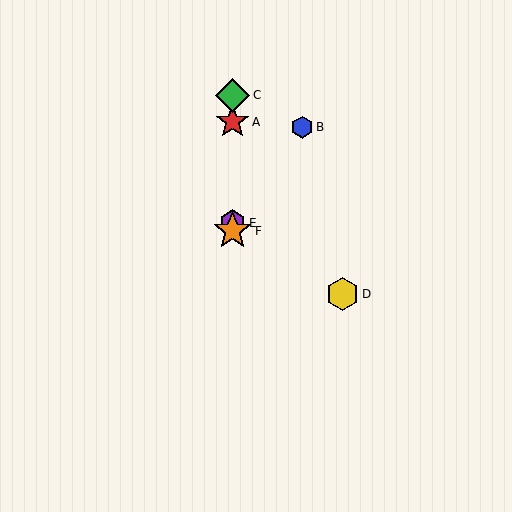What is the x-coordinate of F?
Object F is at x≈233.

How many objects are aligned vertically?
4 objects (A, C, E, F) are aligned vertically.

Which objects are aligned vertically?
Objects A, C, E, F are aligned vertically.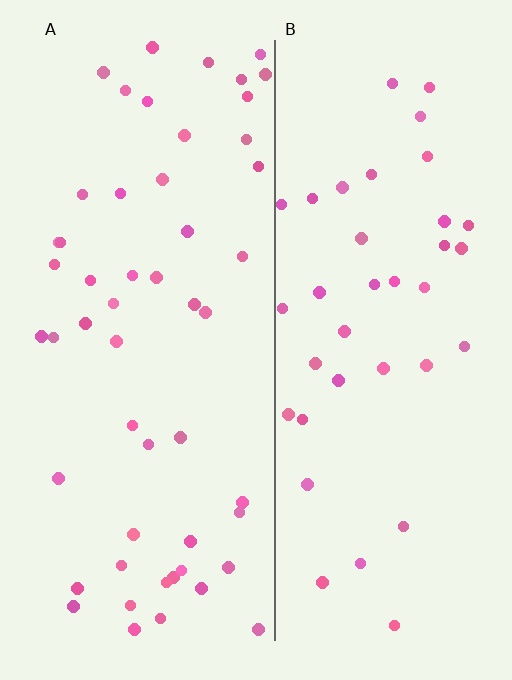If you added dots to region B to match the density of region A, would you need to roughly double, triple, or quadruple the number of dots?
Approximately double.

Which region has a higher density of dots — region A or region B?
A (the left).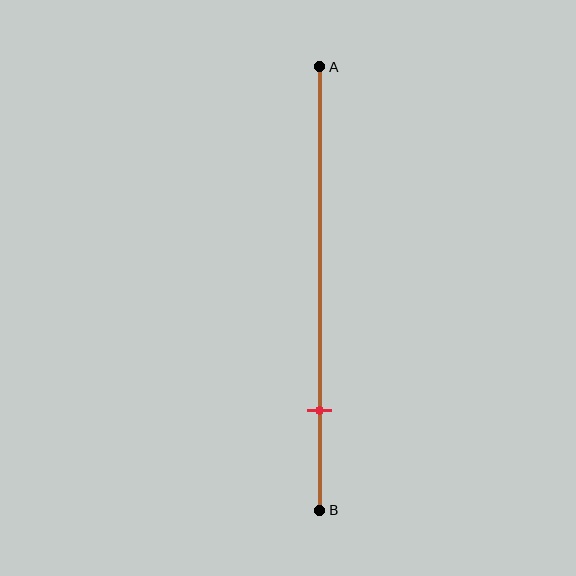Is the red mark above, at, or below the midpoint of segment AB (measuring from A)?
The red mark is below the midpoint of segment AB.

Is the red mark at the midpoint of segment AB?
No, the mark is at about 75% from A, not at the 50% midpoint.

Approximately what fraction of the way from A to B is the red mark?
The red mark is approximately 75% of the way from A to B.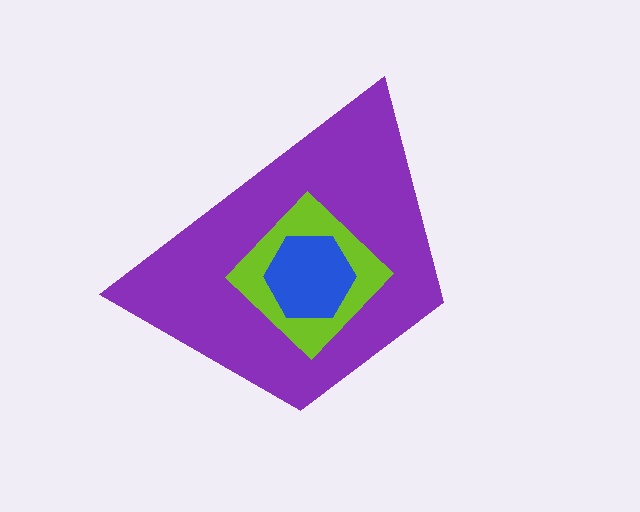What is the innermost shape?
The blue hexagon.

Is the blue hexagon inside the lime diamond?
Yes.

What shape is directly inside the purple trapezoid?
The lime diamond.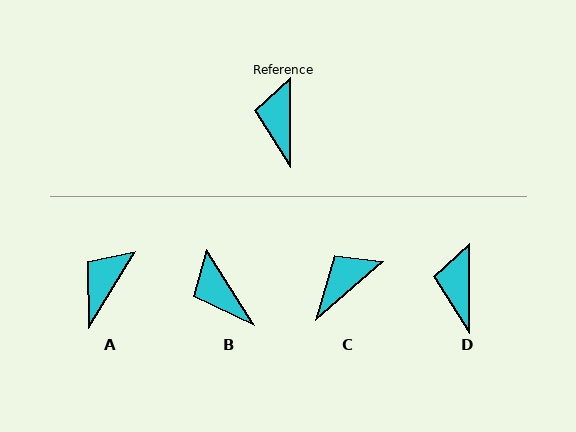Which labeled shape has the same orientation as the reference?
D.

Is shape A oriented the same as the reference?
No, it is off by about 31 degrees.